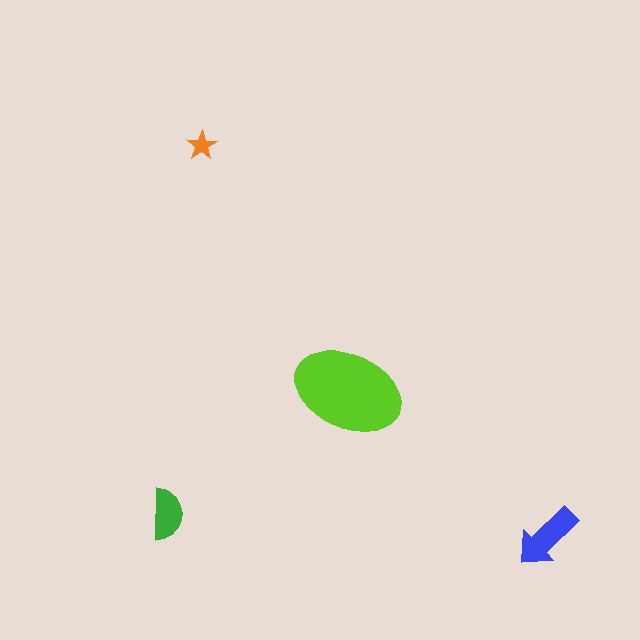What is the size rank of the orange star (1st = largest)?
4th.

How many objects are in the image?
There are 4 objects in the image.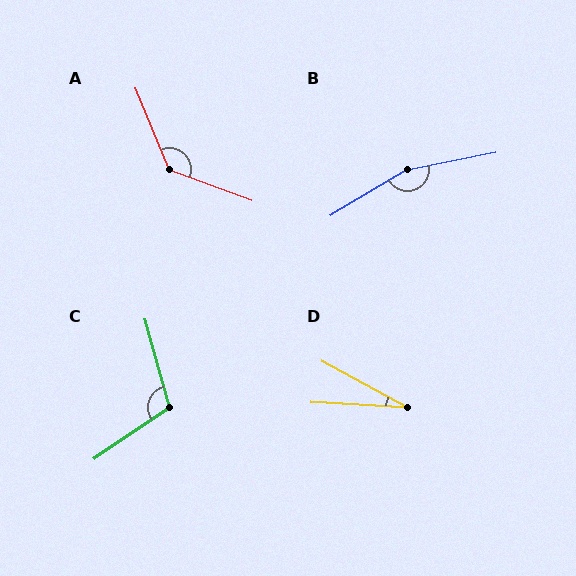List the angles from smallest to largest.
D (25°), C (108°), A (133°), B (160°).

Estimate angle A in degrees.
Approximately 133 degrees.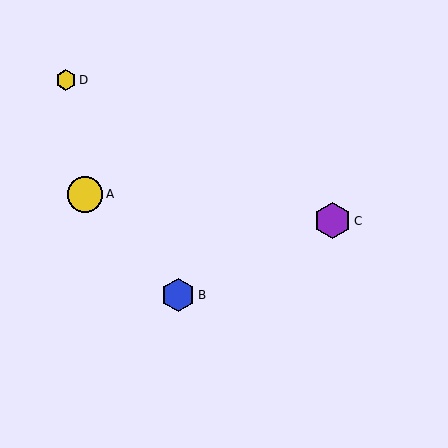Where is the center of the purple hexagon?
The center of the purple hexagon is at (332, 221).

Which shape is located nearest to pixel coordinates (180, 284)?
The blue hexagon (labeled B) at (178, 295) is nearest to that location.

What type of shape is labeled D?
Shape D is a yellow hexagon.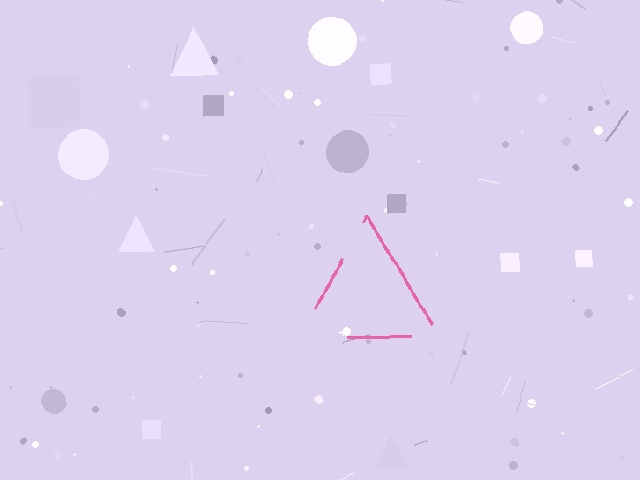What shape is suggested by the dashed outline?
The dashed outline suggests a triangle.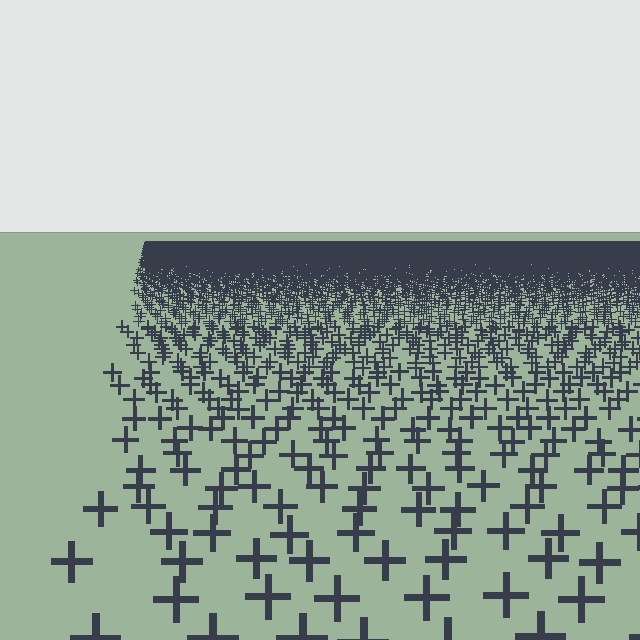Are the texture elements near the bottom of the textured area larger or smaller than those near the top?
Larger. Near the bottom, elements are closer to the viewer and appear at a bigger on-screen size.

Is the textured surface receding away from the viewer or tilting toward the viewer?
The surface is receding away from the viewer. Texture elements get smaller and denser toward the top.